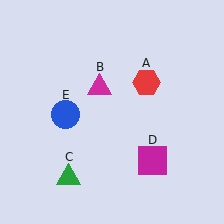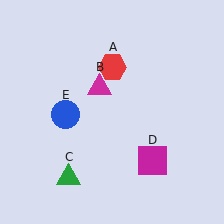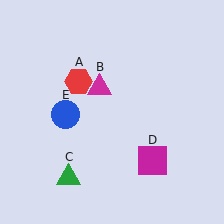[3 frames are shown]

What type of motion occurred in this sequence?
The red hexagon (object A) rotated counterclockwise around the center of the scene.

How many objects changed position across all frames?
1 object changed position: red hexagon (object A).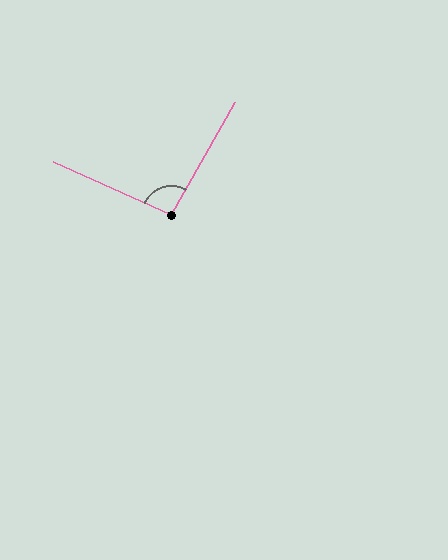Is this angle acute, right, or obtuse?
It is obtuse.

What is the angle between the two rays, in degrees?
Approximately 95 degrees.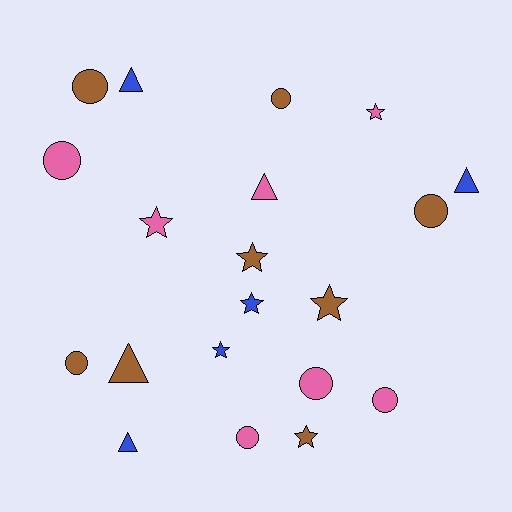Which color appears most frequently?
Brown, with 8 objects.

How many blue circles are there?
There are no blue circles.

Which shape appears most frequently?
Circle, with 8 objects.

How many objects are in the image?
There are 20 objects.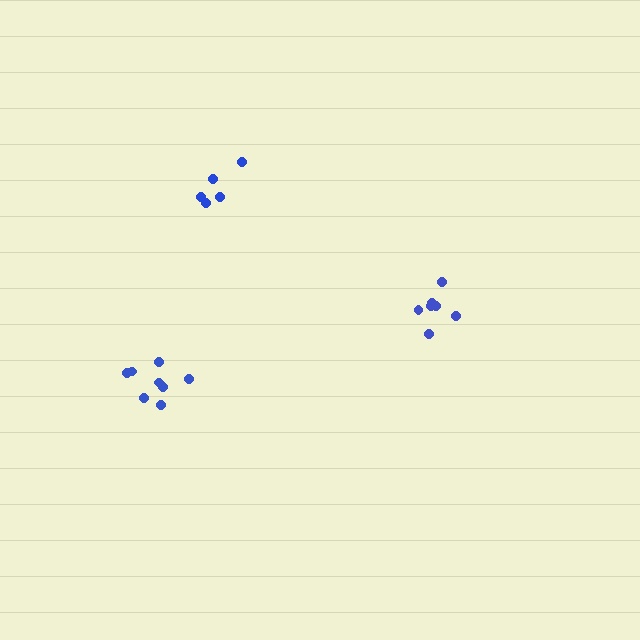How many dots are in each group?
Group 1: 7 dots, Group 2: 5 dots, Group 3: 8 dots (20 total).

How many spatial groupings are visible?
There are 3 spatial groupings.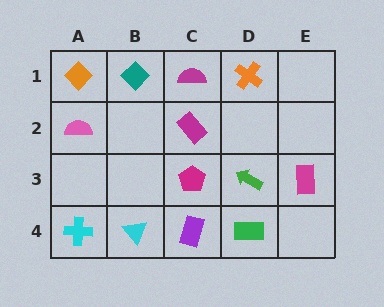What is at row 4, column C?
A purple rectangle.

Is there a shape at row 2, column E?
No, that cell is empty.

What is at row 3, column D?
A green arrow.